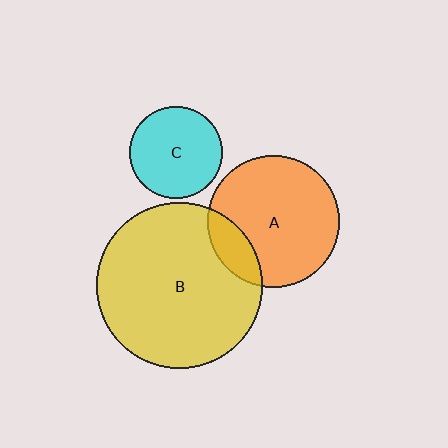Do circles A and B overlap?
Yes.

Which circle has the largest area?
Circle B (yellow).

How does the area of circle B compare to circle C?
Approximately 3.2 times.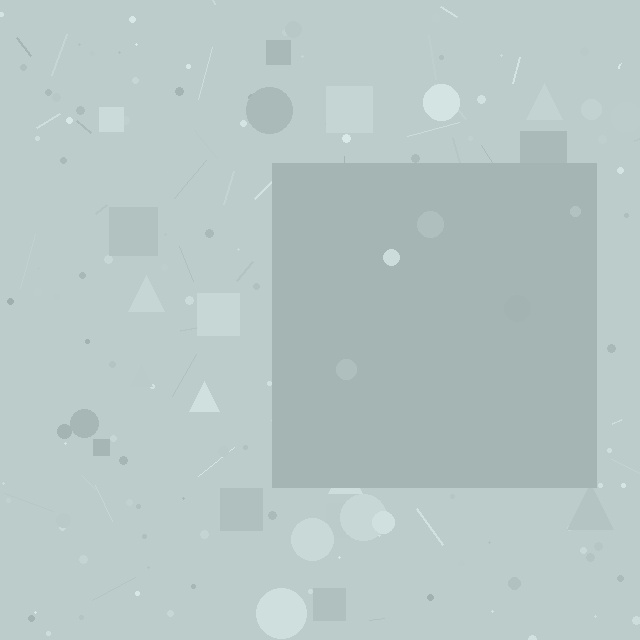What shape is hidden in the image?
A square is hidden in the image.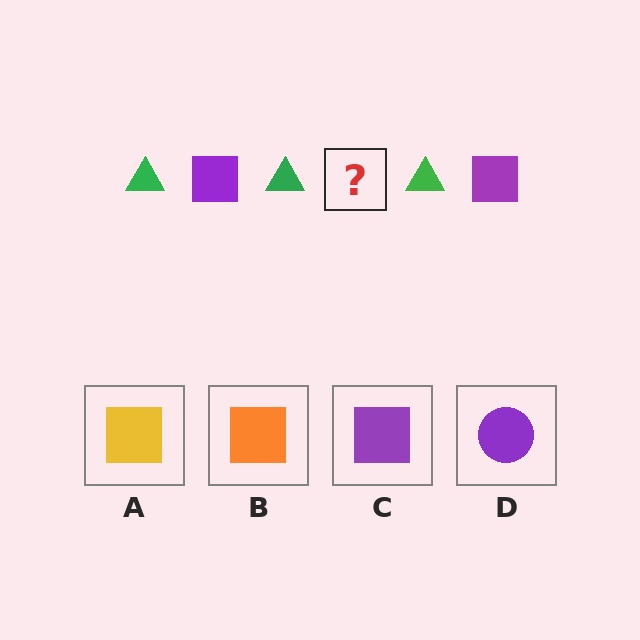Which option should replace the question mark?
Option C.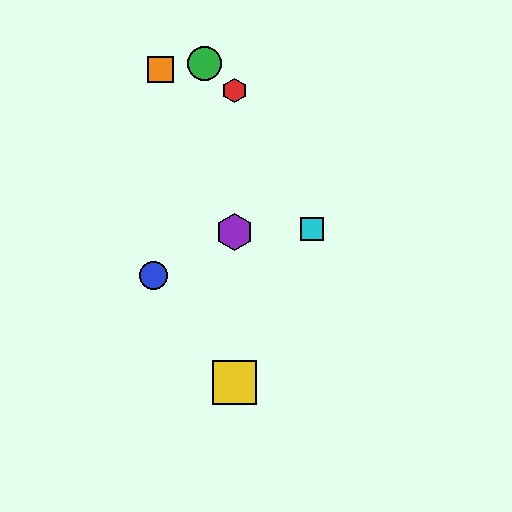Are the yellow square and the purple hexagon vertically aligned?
Yes, both are at x≈235.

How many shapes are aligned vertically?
3 shapes (the red hexagon, the yellow square, the purple hexagon) are aligned vertically.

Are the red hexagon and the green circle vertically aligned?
No, the red hexagon is at x≈235 and the green circle is at x≈204.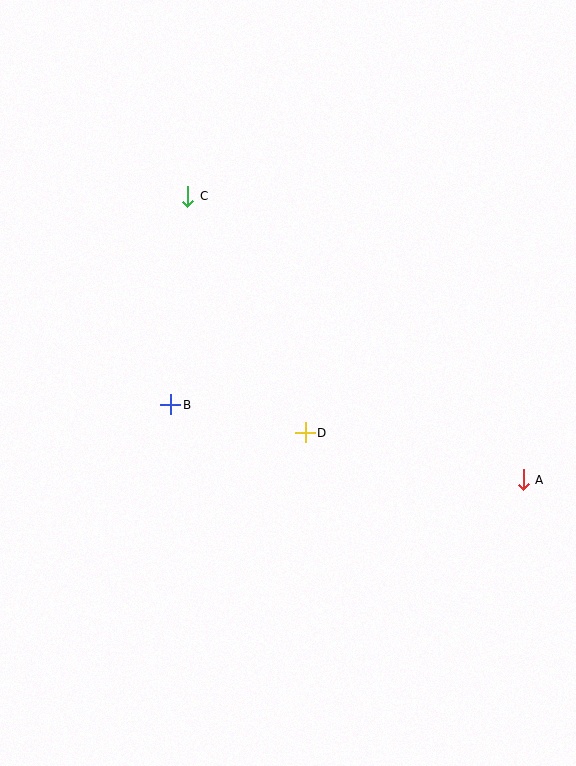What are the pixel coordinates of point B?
Point B is at (171, 405).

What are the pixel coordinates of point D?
Point D is at (305, 433).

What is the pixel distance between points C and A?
The distance between C and A is 439 pixels.